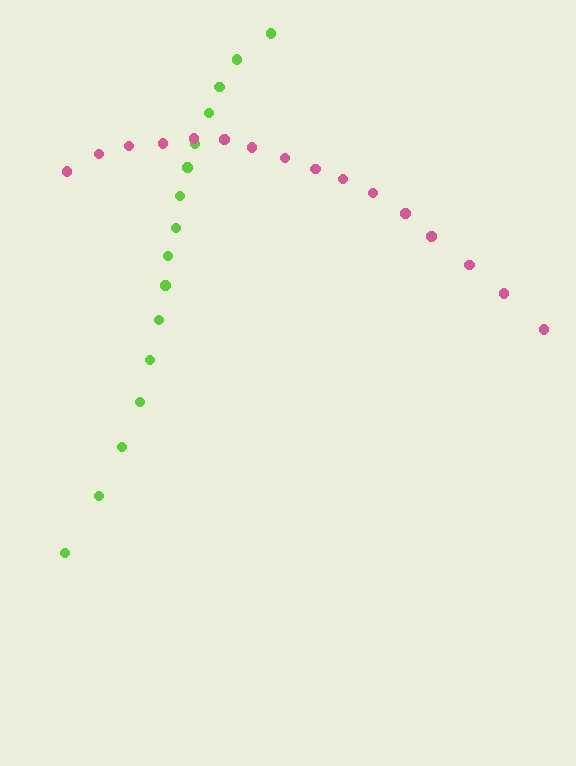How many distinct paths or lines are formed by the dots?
There are 2 distinct paths.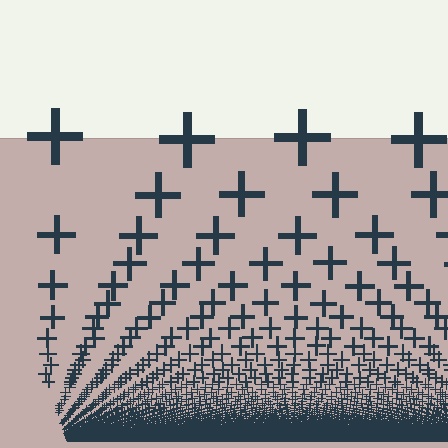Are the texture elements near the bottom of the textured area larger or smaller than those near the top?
Smaller. The gradient is inverted — elements near the bottom are smaller and denser.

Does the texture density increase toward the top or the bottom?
Density increases toward the bottom.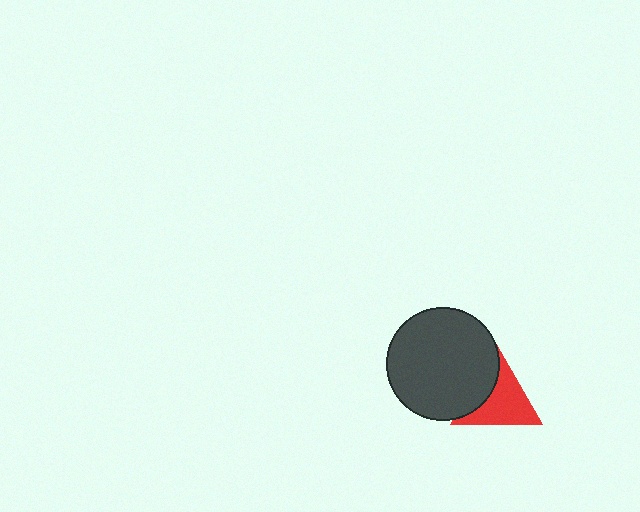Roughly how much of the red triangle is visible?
Most of it is visible (roughly 67%).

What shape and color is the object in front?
The object in front is a dark gray circle.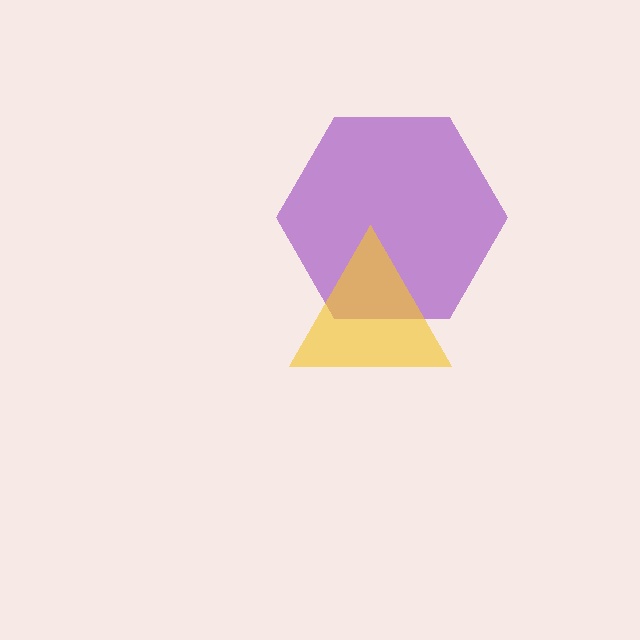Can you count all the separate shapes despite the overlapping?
Yes, there are 2 separate shapes.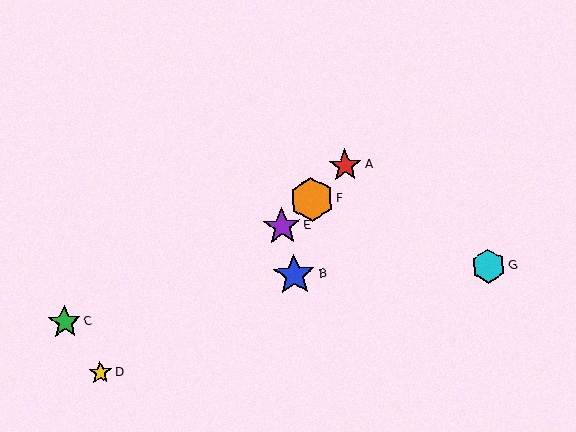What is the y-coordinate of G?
Object G is at y≈266.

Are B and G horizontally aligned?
Yes, both are at y≈275.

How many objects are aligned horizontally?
2 objects (B, G) are aligned horizontally.